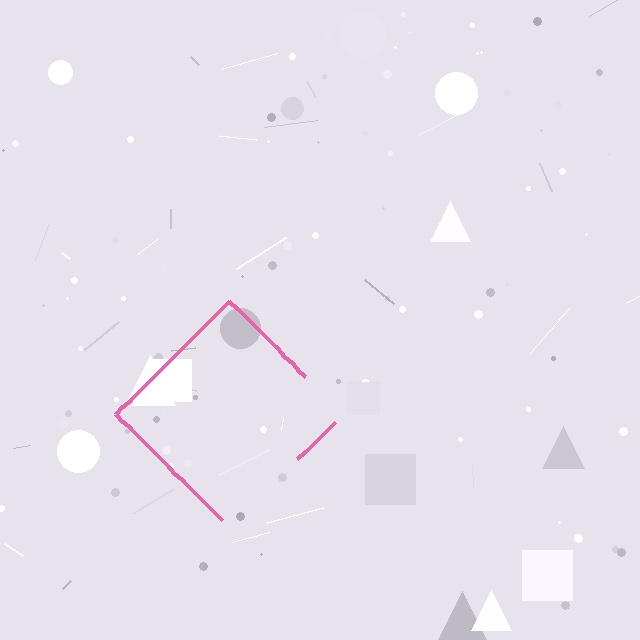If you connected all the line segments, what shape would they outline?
They would outline a diamond.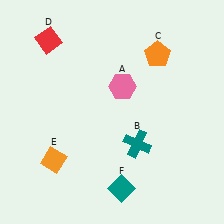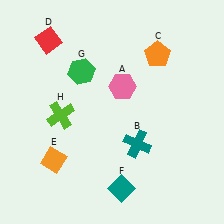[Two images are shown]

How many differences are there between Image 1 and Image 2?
There are 2 differences between the two images.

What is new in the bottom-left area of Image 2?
A lime cross (H) was added in the bottom-left area of Image 2.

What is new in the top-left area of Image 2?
A green hexagon (G) was added in the top-left area of Image 2.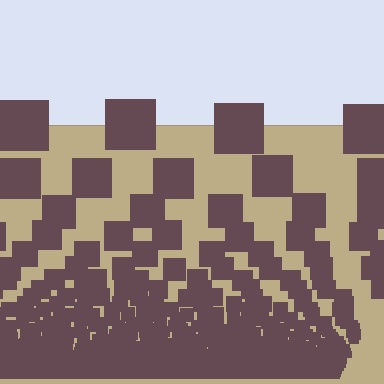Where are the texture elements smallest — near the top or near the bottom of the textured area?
Near the bottom.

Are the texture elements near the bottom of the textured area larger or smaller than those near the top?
Smaller. The gradient is inverted — elements near the bottom are smaller and denser.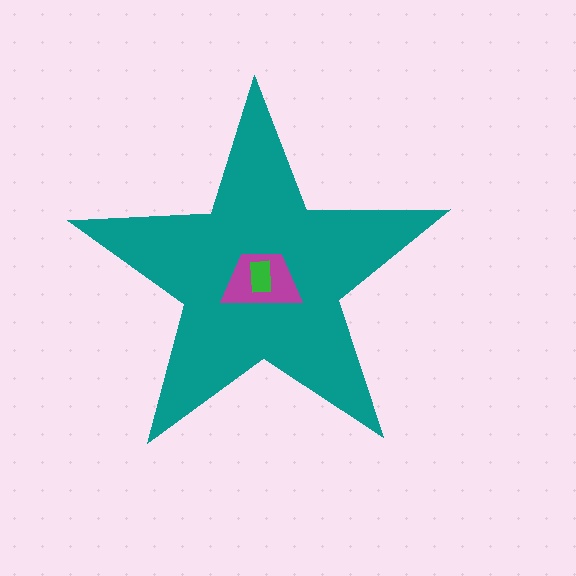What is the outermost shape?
The teal star.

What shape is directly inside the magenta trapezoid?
The green rectangle.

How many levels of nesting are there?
3.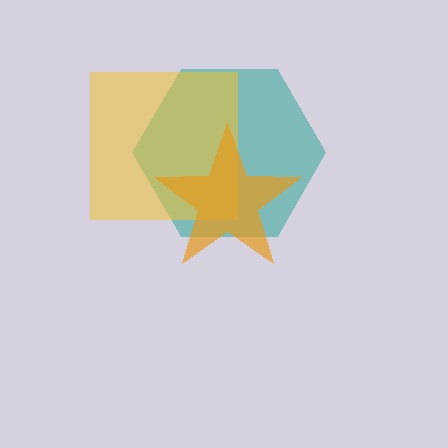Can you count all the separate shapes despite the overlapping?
Yes, there are 3 separate shapes.